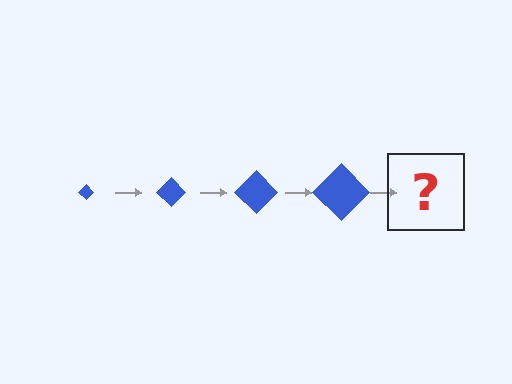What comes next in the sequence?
The next element should be a blue diamond, larger than the previous one.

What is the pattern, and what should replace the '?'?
The pattern is that the diamond gets progressively larger each step. The '?' should be a blue diamond, larger than the previous one.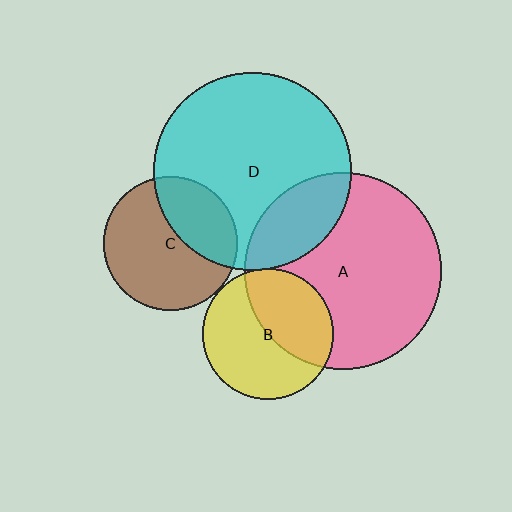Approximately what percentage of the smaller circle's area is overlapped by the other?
Approximately 45%.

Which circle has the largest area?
Circle D (cyan).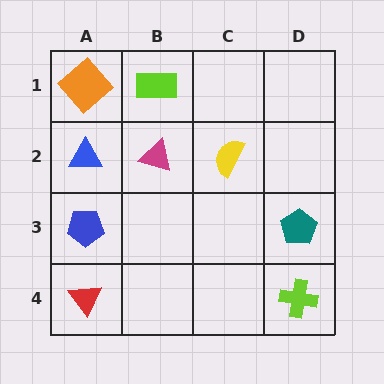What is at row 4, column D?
A lime cross.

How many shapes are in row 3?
2 shapes.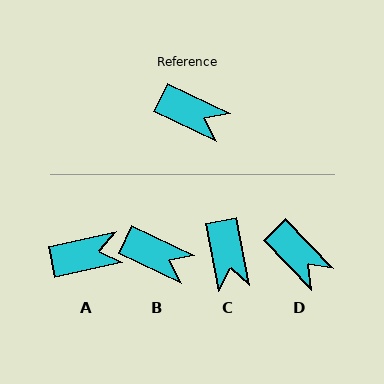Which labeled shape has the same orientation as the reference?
B.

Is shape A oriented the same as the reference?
No, it is off by about 37 degrees.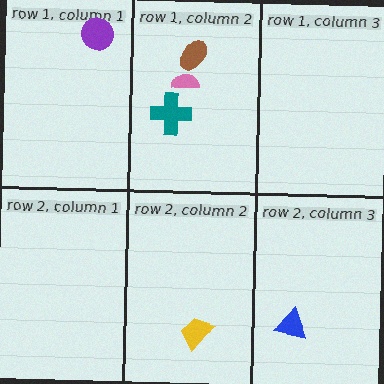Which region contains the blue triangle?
The row 2, column 3 region.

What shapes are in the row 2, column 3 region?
The blue triangle.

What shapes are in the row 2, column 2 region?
The yellow trapezoid.